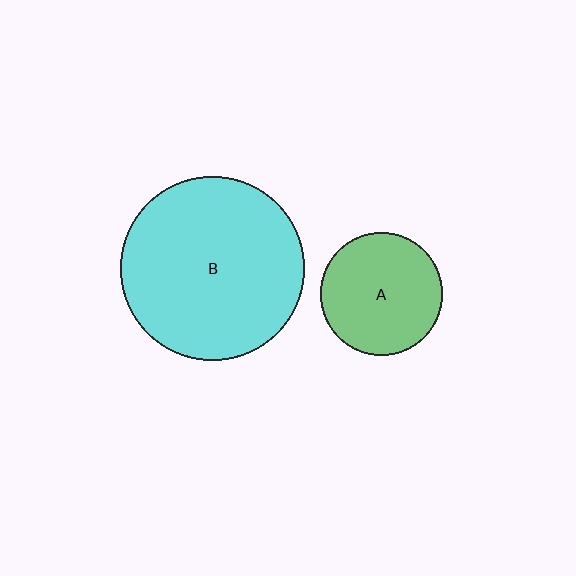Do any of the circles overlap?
No, none of the circles overlap.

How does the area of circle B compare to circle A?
Approximately 2.3 times.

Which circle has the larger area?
Circle B (cyan).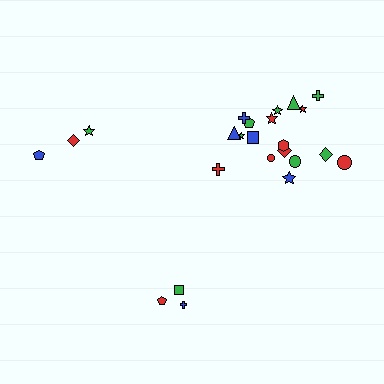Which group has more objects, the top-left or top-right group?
The top-right group.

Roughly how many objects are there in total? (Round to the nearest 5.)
Roughly 25 objects in total.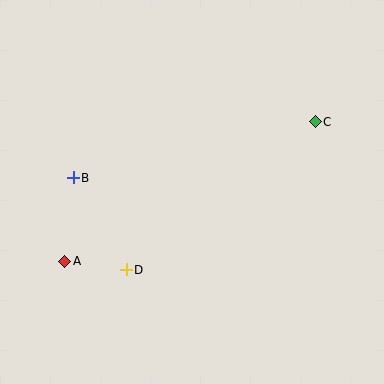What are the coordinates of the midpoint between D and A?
The midpoint between D and A is at (96, 266).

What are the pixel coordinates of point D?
Point D is at (126, 270).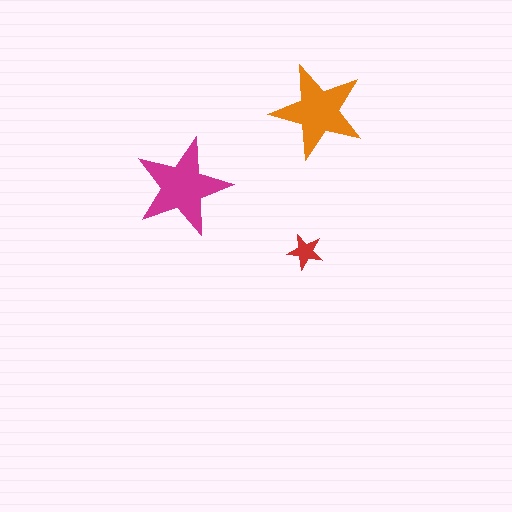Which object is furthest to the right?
The orange star is rightmost.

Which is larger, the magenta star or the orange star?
The magenta one.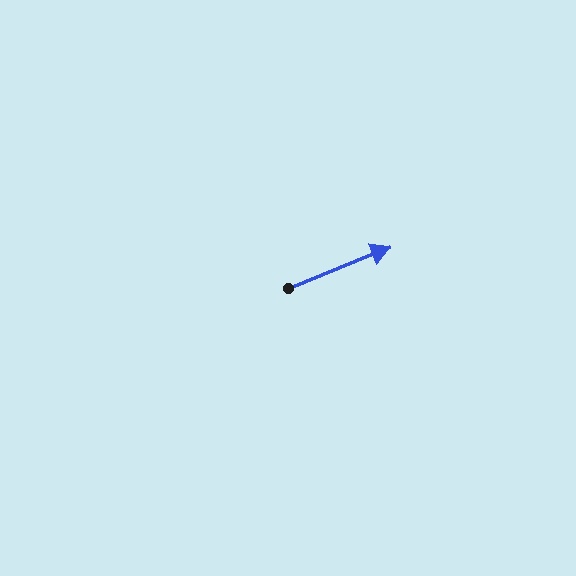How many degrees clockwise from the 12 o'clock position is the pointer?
Approximately 68 degrees.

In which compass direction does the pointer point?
East.